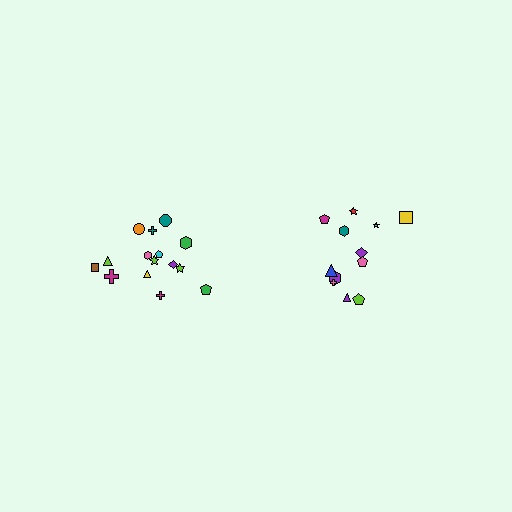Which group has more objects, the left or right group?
The left group.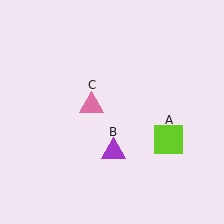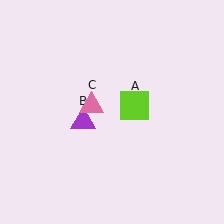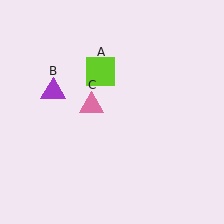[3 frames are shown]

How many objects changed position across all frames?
2 objects changed position: lime square (object A), purple triangle (object B).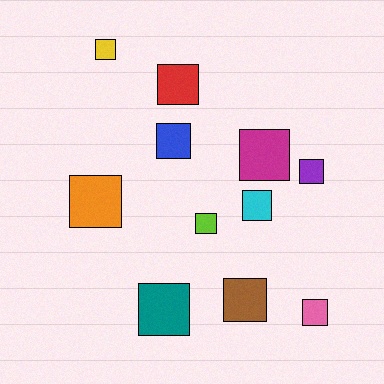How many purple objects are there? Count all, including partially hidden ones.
There is 1 purple object.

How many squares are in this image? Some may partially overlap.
There are 11 squares.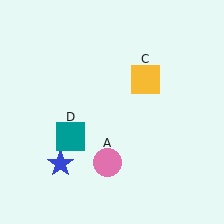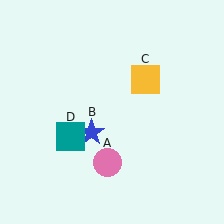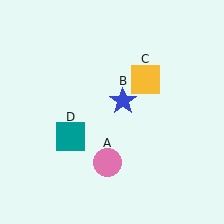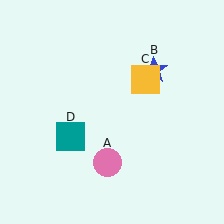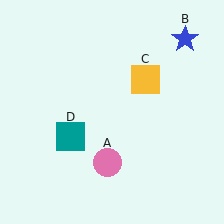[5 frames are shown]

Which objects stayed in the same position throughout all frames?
Pink circle (object A) and yellow square (object C) and teal square (object D) remained stationary.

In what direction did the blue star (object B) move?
The blue star (object B) moved up and to the right.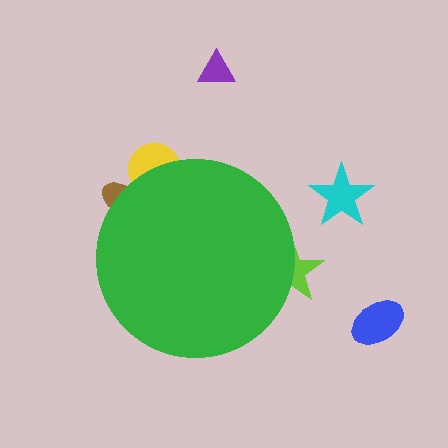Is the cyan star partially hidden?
No, the cyan star is fully visible.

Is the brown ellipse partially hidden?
Yes, the brown ellipse is partially hidden behind the green circle.